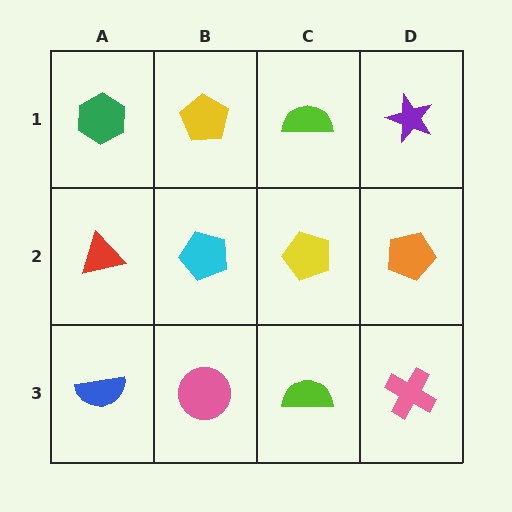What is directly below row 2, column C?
A lime semicircle.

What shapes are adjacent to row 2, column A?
A green hexagon (row 1, column A), a blue semicircle (row 3, column A), a cyan pentagon (row 2, column B).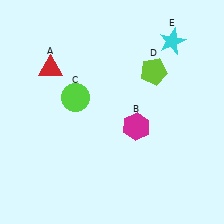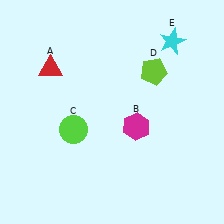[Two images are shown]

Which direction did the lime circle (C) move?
The lime circle (C) moved down.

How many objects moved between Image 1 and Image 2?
1 object moved between the two images.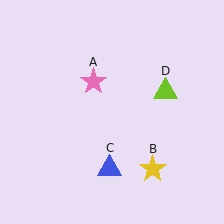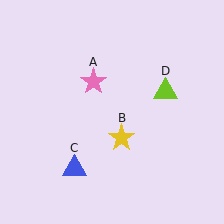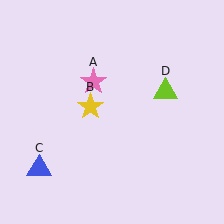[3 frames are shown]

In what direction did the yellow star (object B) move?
The yellow star (object B) moved up and to the left.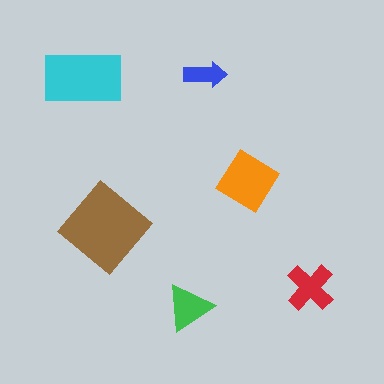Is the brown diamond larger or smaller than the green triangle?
Larger.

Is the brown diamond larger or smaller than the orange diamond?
Larger.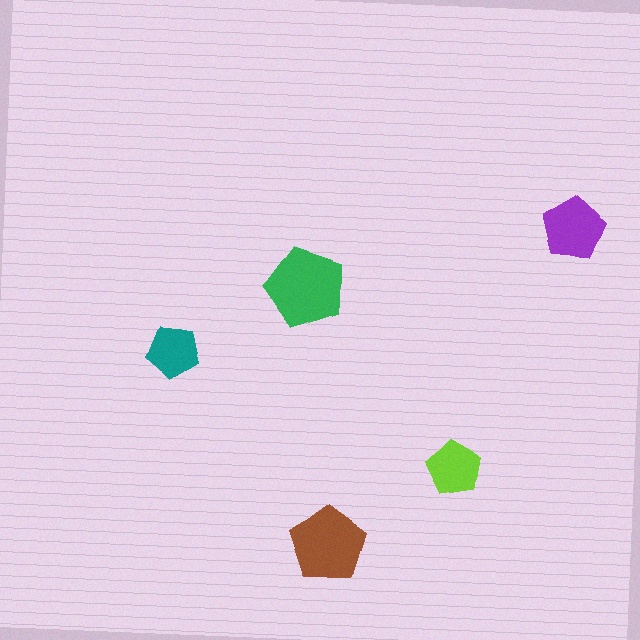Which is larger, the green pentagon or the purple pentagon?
The green one.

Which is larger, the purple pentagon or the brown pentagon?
The brown one.